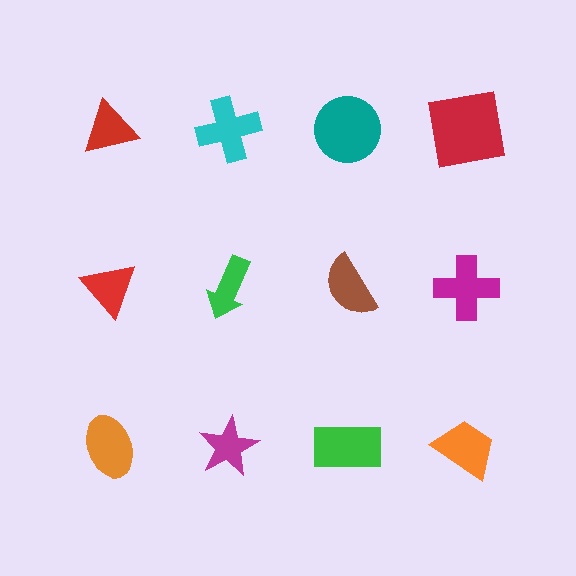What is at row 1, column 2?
A cyan cross.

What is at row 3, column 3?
A green rectangle.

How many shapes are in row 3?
4 shapes.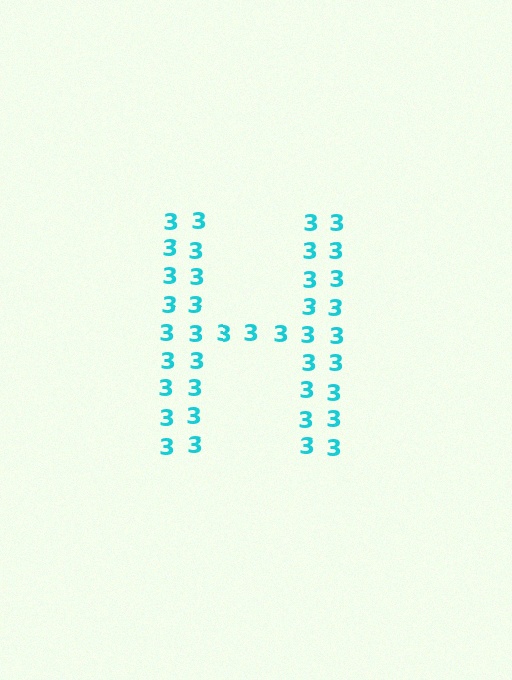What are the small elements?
The small elements are digit 3's.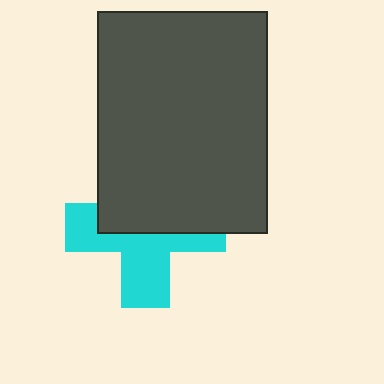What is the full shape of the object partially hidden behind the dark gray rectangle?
The partially hidden object is a cyan cross.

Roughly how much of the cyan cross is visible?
About half of it is visible (roughly 50%).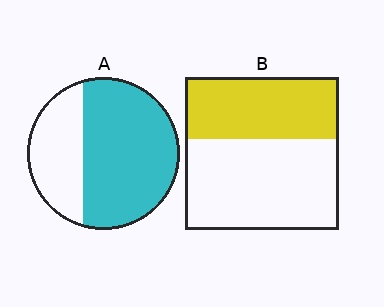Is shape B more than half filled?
No.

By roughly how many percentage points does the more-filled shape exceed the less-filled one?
By roughly 25 percentage points (A over B).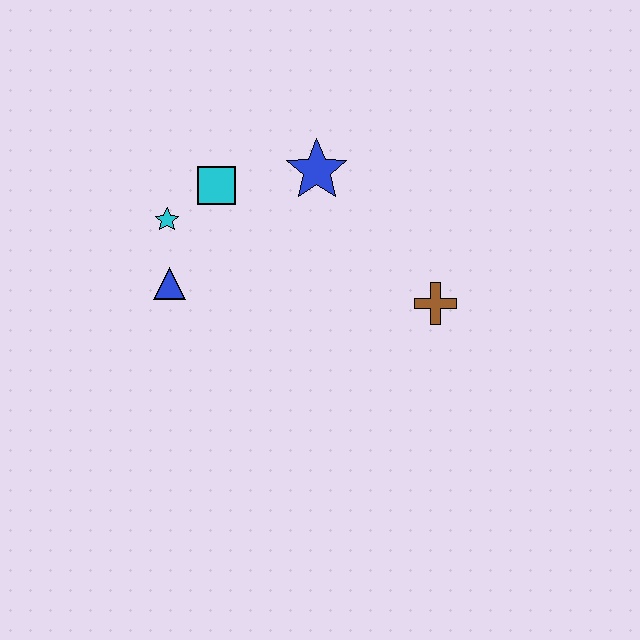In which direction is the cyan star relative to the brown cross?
The cyan star is to the left of the brown cross.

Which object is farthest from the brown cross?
The cyan star is farthest from the brown cross.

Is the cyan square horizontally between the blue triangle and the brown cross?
Yes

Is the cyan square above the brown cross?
Yes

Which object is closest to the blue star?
The cyan square is closest to the blue star.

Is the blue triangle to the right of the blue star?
No